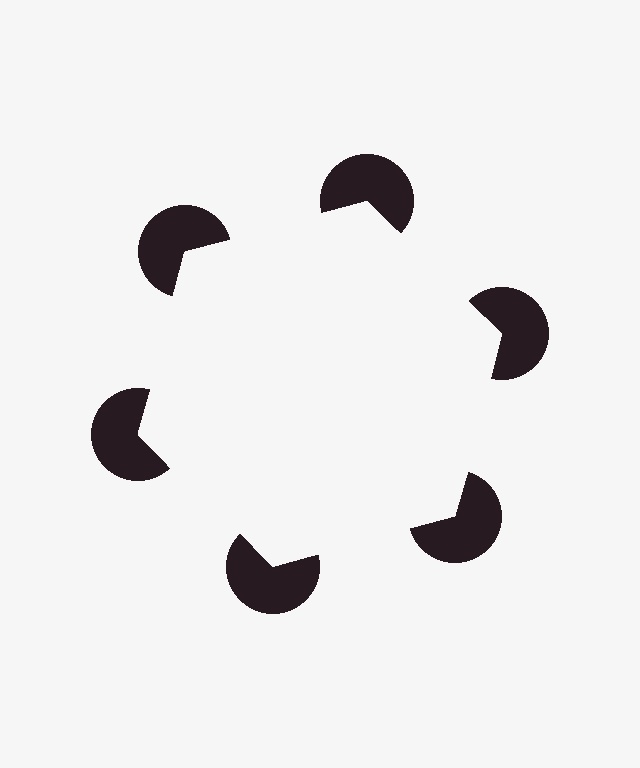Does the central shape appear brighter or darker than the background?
It typically appears slightly brighter than the background, even though no actual brightness change is drawn.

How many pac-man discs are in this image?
There are 6 — one at each vertex of the illusory hexagon.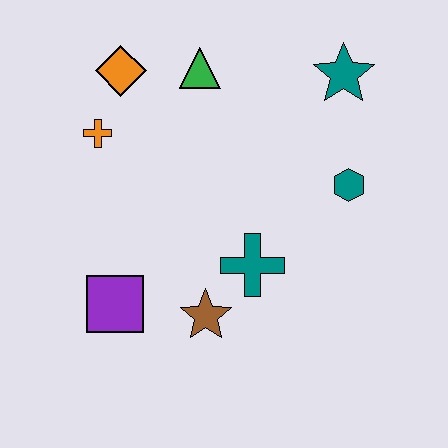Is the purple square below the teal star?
Yes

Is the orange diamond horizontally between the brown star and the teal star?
No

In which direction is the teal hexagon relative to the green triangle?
The teal hexagon is to the right of the green triangle.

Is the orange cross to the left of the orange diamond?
Yes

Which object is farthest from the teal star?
The purple square is farthest from the teal star.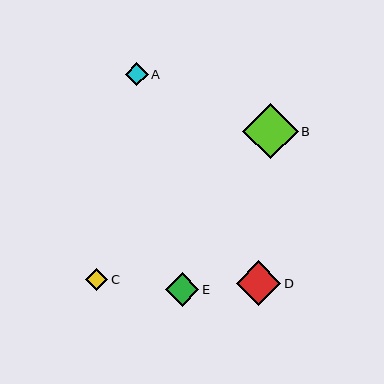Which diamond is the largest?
Diamond B is the largest with a size of approximately 55 pixels.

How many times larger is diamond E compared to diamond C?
Diamond E is approximately 1.5 times the size of diamond C.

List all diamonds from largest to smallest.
From largest to smallest: B, D, E, A, C.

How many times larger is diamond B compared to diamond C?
Diamond B is approximately 2.5 times the size of diamond C.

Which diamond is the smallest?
Diamond C is the smallest with a size of approximately 22 pixels.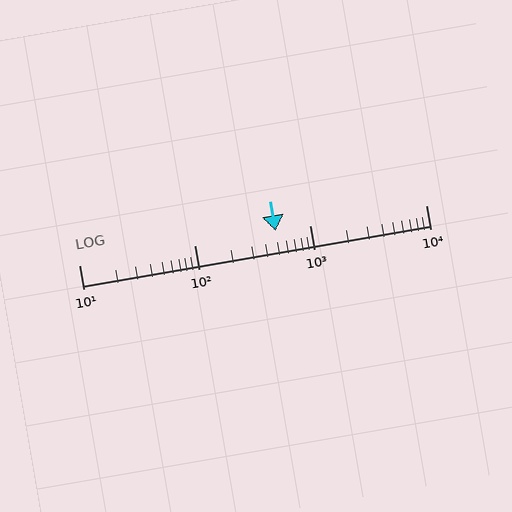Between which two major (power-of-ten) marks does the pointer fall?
The pointer is between 100 and 1000.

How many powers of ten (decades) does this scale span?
The scale spans 3 decades, from 10 to 10000.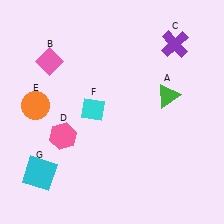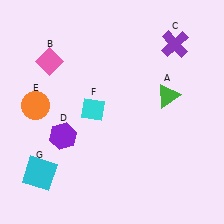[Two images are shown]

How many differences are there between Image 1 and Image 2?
There is 1 difference between the two images.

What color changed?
The hexagon (D) changed from pink in Image 1 to purple in Image 2.